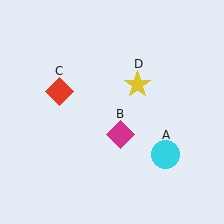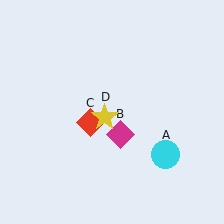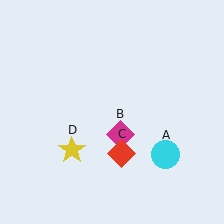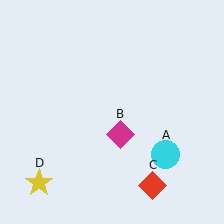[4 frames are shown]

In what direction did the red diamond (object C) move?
The red diamond (object C) moved down and to the right.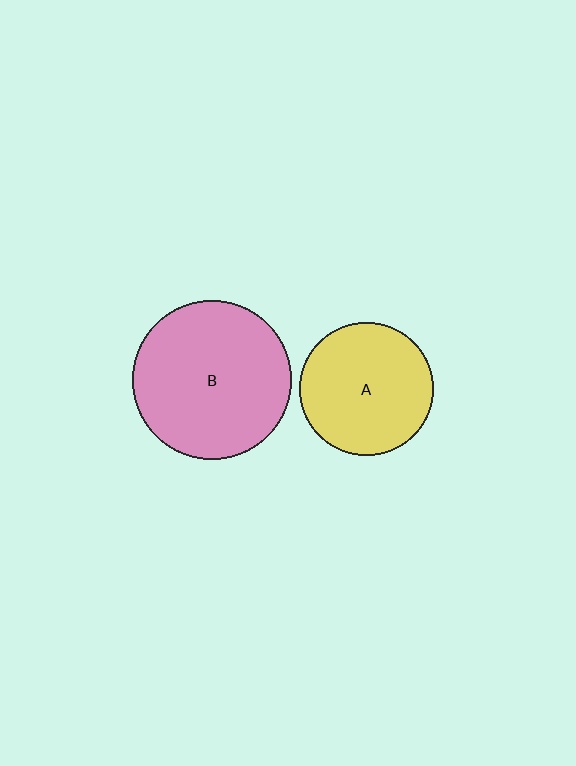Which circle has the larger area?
Circle B (pink).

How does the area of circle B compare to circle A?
Approximately 1.4 times.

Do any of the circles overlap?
No, none of the circles overlap.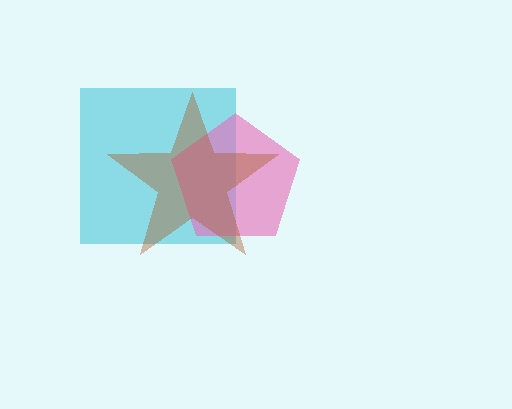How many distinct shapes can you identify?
There are 3 distinct shapes: a cyan square, a pink pentagon, a brown star.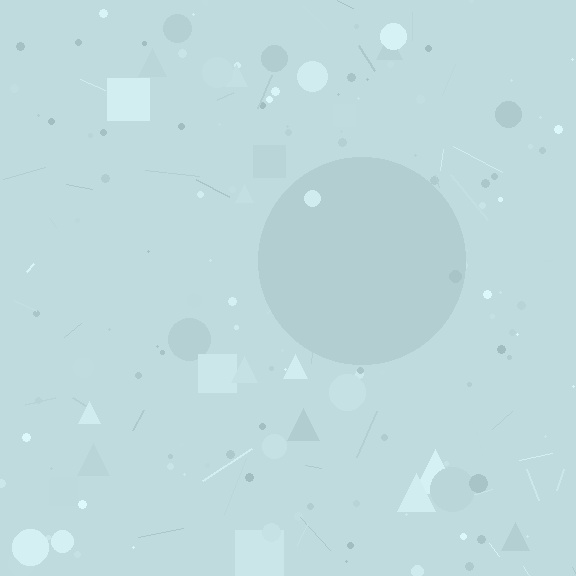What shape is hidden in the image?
A circle is hidden in the image.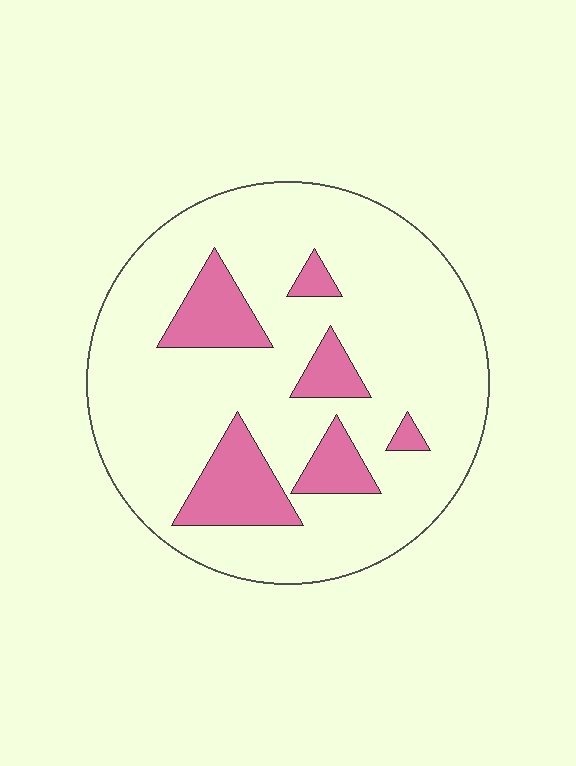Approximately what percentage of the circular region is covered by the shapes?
Approximately 20%.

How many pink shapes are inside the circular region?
6.